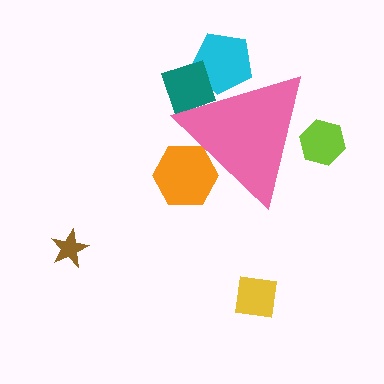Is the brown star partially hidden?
No, the brown star is fully visible.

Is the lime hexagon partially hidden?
Yes, the lime hexagon is partially hidden behind the pink triangle.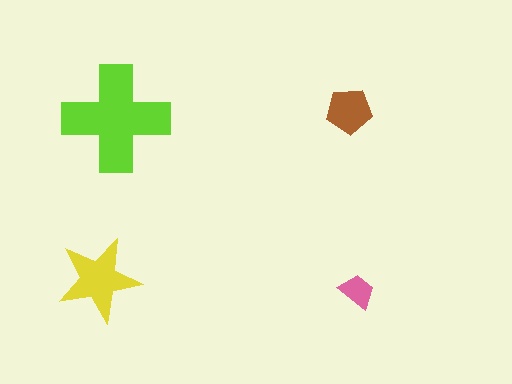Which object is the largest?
The lime cross.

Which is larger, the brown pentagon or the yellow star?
The yellow star.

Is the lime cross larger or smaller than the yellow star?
Larger.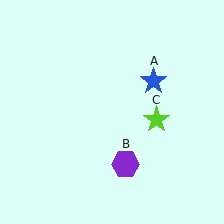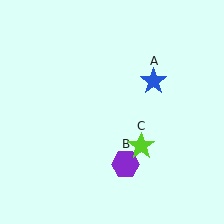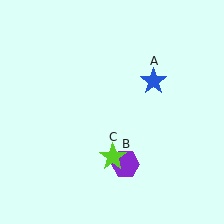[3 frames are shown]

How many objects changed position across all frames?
1 object changed position: lime star (object C).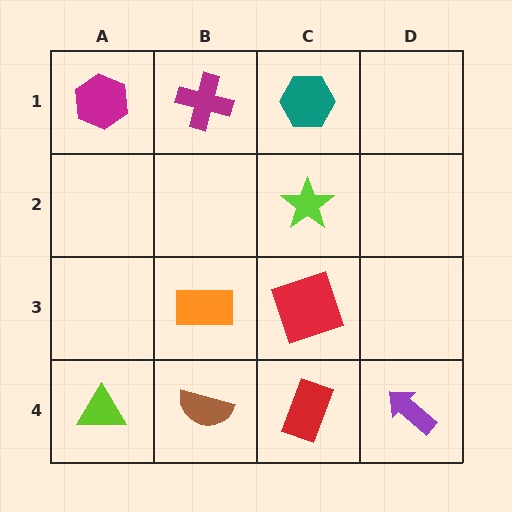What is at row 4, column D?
A purple arrow.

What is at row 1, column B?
A magenta cross.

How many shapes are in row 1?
3 shapes.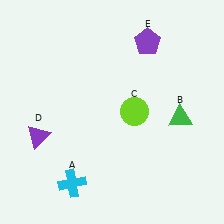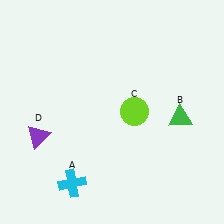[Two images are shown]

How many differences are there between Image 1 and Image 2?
There is 1 difference between the two images.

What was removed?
The purple pentagon (E) was removed in Image 2.